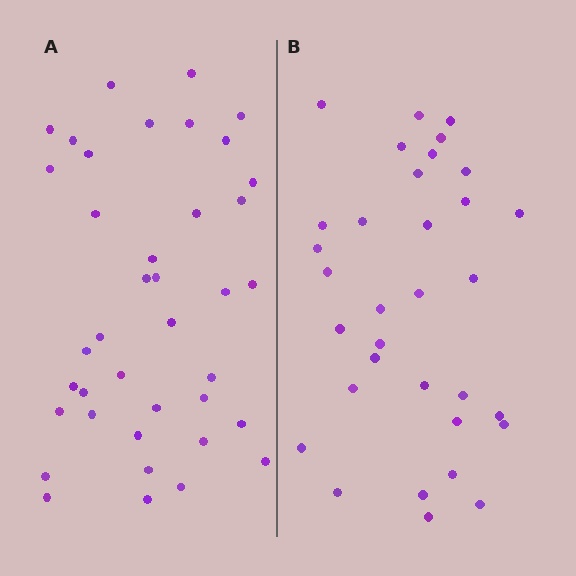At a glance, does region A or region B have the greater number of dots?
Region A (the left region) has more dots.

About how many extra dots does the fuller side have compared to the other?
Region A has about 6 more dots than region B.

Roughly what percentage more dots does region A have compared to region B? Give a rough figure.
About 20% more.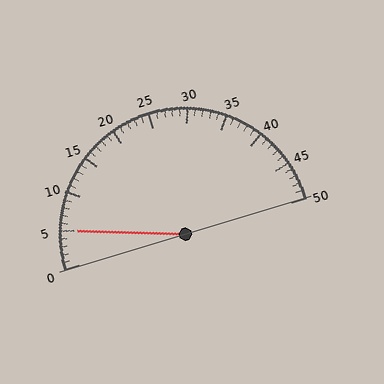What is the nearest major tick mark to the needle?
The nearest major tick mark is 5.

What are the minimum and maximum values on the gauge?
The gauge ranges from 0 to 50.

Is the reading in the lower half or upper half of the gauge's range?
The reading is in the lower half of the range (0 to 50).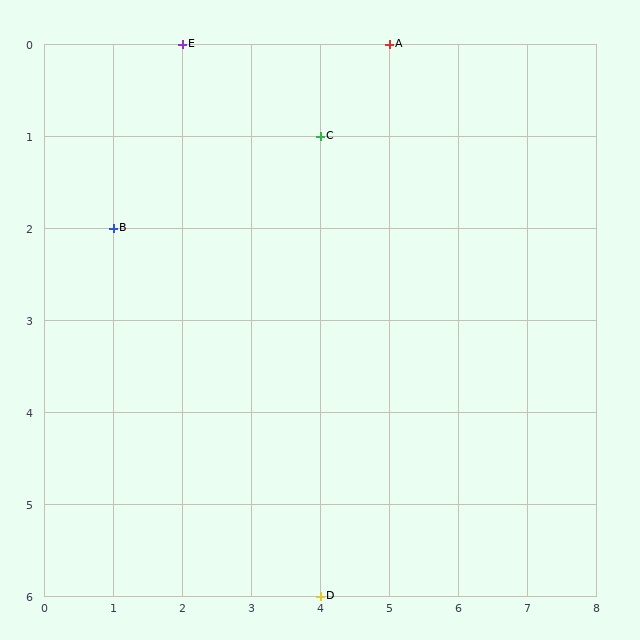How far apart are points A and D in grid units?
Points A and D are 1 column and 6 rows apart (about 6.1 grid units diagonally).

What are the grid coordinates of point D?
Point D is at grid coordinates (4, 6).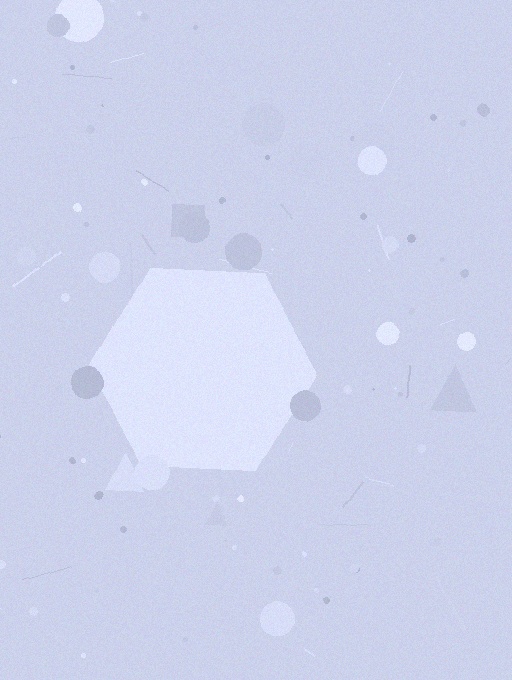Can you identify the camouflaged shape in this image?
The camouflaged shape is a hexagon.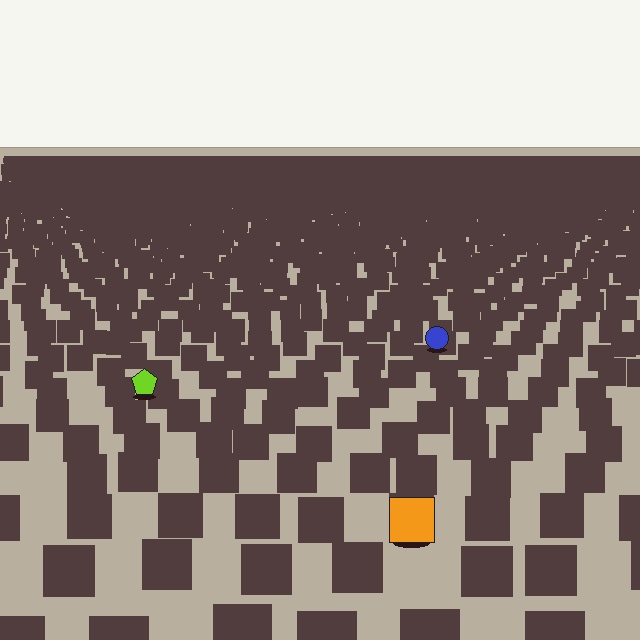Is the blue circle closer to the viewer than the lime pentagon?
No. The lime pentagon is closer — you can tell from the texture gradient: the ground texture is coarser near it.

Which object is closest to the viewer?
The orange square is closest. The texture marks near it are larger and more spread out.